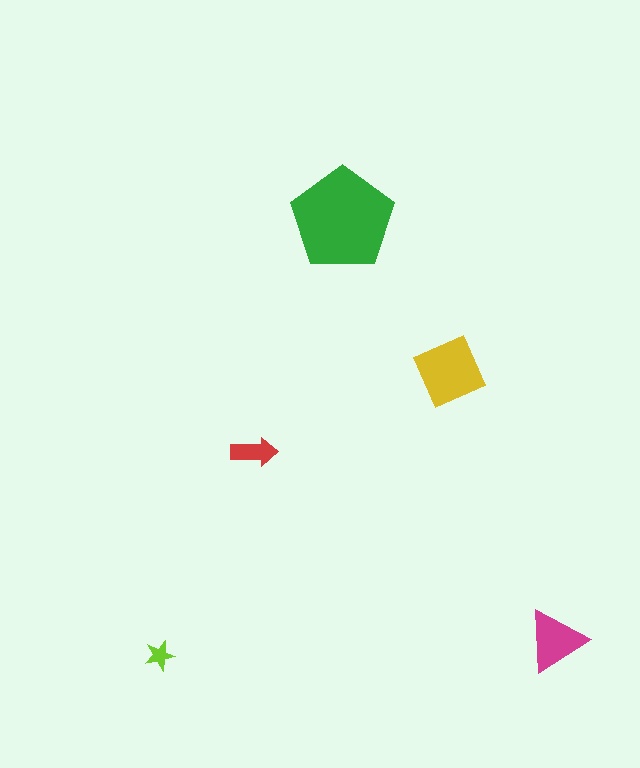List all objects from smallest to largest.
The lime star, the red arrow, the magenta triangle, the yellow square, the green pentagon.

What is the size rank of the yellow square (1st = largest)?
2nd.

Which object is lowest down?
The lime star is bottommost.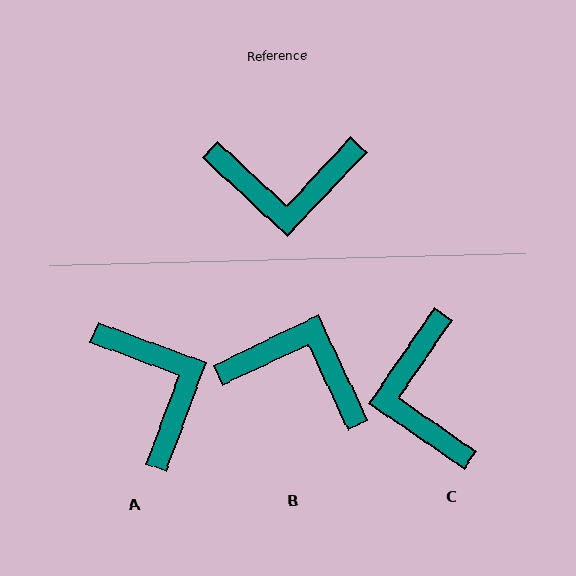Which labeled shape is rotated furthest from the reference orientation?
B, about 159 degrees away.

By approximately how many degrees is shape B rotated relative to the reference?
Approximately 159 degrees counter-clockwise.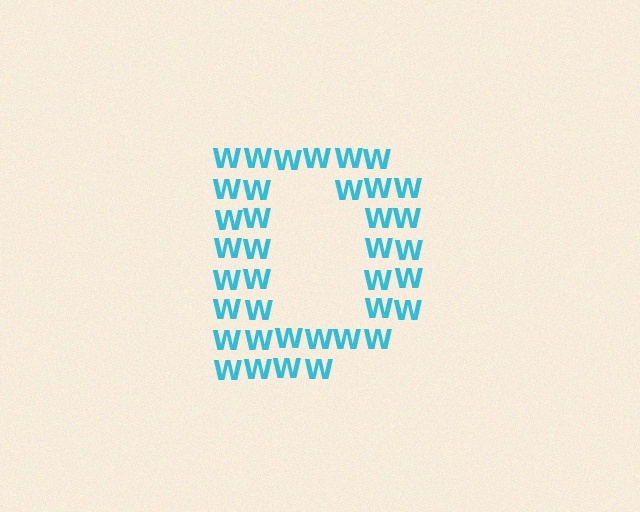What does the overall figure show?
The overall figure shows the letter D.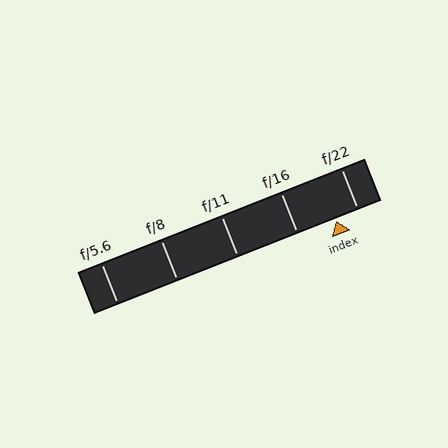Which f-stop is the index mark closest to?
The index mark is closest to f/22.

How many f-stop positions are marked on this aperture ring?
There are 5 f-stop positions marked.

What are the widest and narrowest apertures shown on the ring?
The widest aperture shown is f/5.6 and the narrowest is f/22.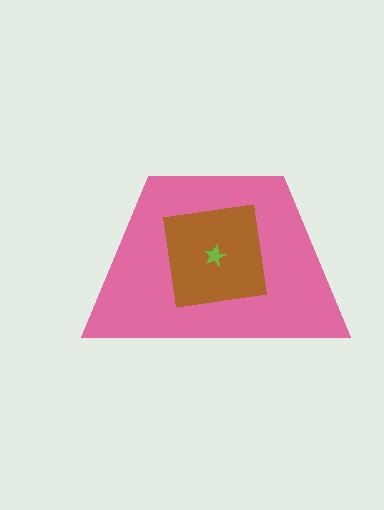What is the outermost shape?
The pink trapezoid.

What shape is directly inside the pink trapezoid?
The brown square.